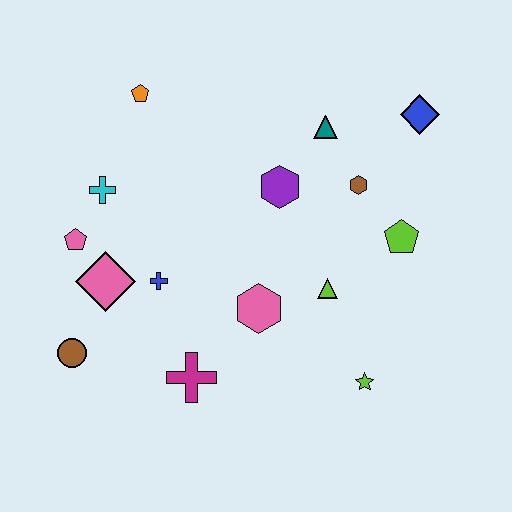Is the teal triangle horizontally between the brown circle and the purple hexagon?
No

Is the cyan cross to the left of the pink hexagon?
Yes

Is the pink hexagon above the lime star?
Yes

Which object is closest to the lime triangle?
The pink hexagon is closest to the lime triangle.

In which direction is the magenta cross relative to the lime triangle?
The magenta cross is to the left of the lime triangle.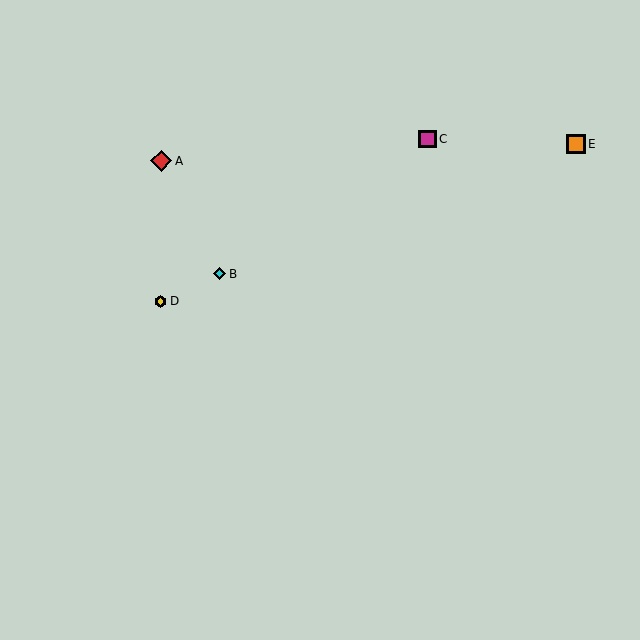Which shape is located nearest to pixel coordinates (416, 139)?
The magenta square (labeled C) at (427, 139) is nearest to that location.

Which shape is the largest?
The red diamond (labeled A) is the largest.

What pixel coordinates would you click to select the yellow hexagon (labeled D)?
Click at (161, 301) to select the yellow hexagon D.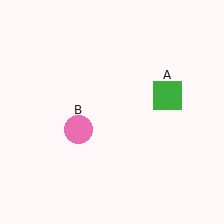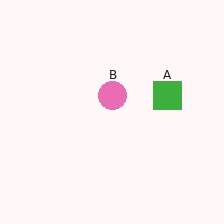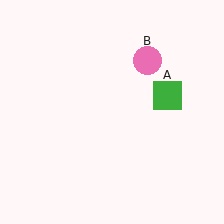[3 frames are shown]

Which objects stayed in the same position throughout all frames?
Green square (object A) remained stationary.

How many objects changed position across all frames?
1 object changed position: pink circle (object B).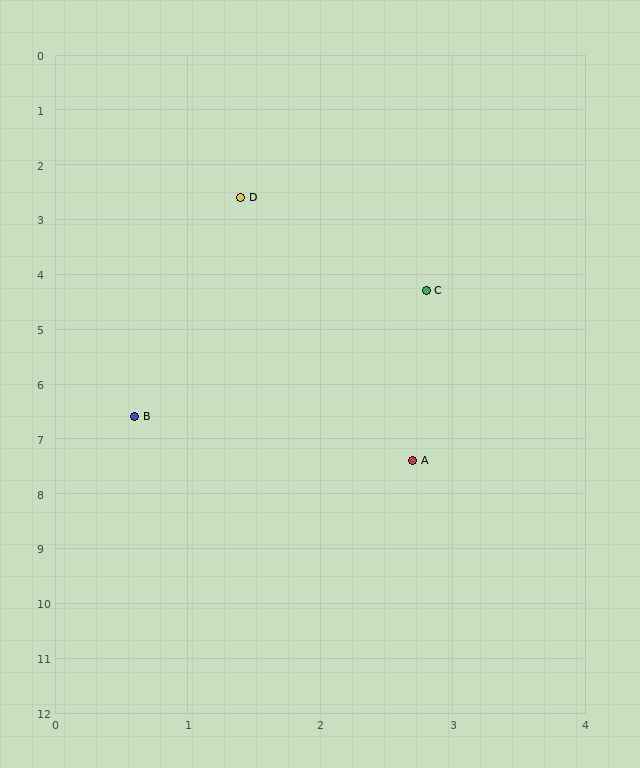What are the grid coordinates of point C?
Point C is at approximately (2.8, 4.3).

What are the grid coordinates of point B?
Point B is at approximately (0.6, 6.6).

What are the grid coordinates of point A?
Point A is at approximately (2.7, 7.4).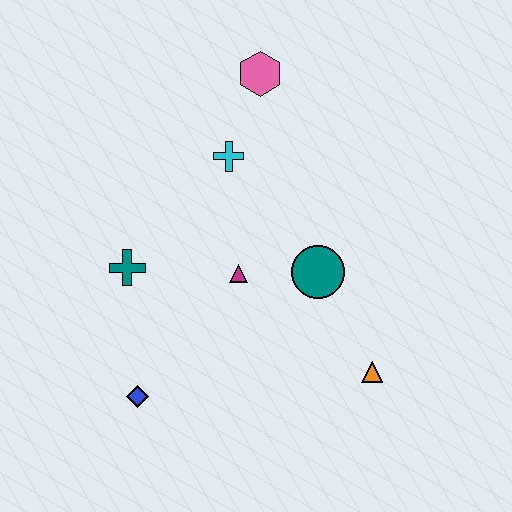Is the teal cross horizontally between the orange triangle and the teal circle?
No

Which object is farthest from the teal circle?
The blue diamond is farthest from the teal circle.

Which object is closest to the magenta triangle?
The teal circle is closest to the magenta triangle.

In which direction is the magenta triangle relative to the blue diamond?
The magenta triangle is above the blue diamond.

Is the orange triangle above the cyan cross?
No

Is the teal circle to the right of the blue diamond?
Yes